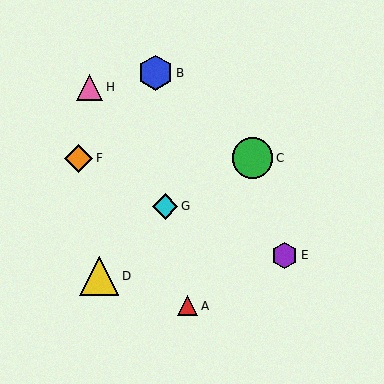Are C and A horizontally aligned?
No, C is at y≈158 and A is at y≈306.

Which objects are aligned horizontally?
Objects C, F are aligned horizontally.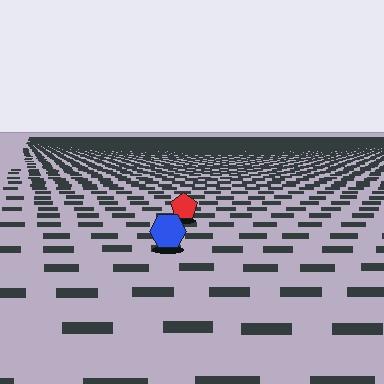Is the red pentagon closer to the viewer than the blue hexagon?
No. The blue hexagon is closer — you can tell from the texture gradient: the ground texture is coarser near it.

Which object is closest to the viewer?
The blue hexagon is closest. The texture marks near it are larger and more spread out.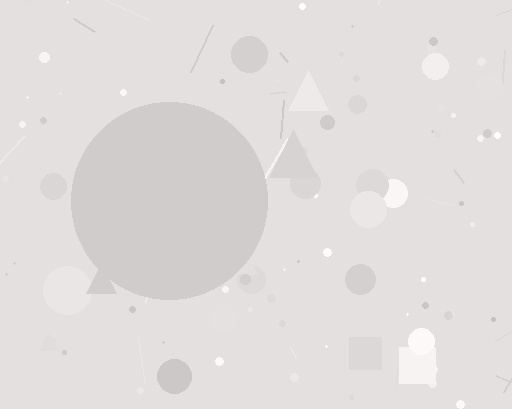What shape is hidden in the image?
A circle is hidden in the image.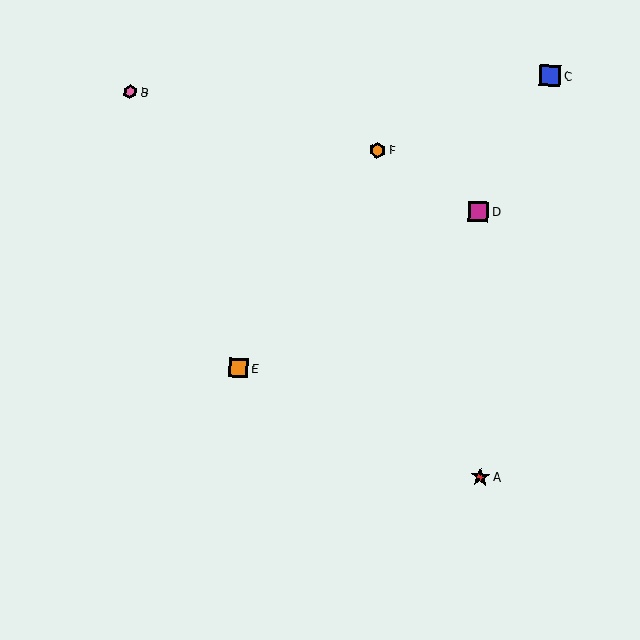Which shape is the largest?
The blue square (labeled C) is the largest.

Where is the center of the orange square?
The center of the orange square is at (239, 368).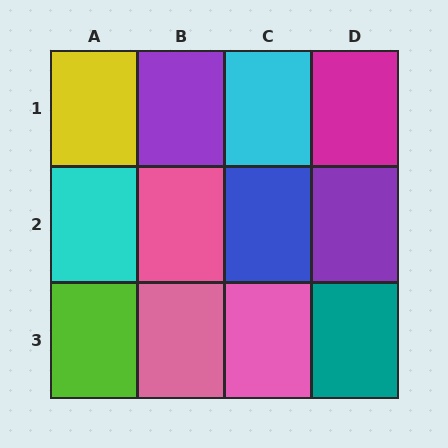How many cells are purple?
2 cells are purple.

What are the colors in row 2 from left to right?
Cyan, pink, blue, purple.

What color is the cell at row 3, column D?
Teal.